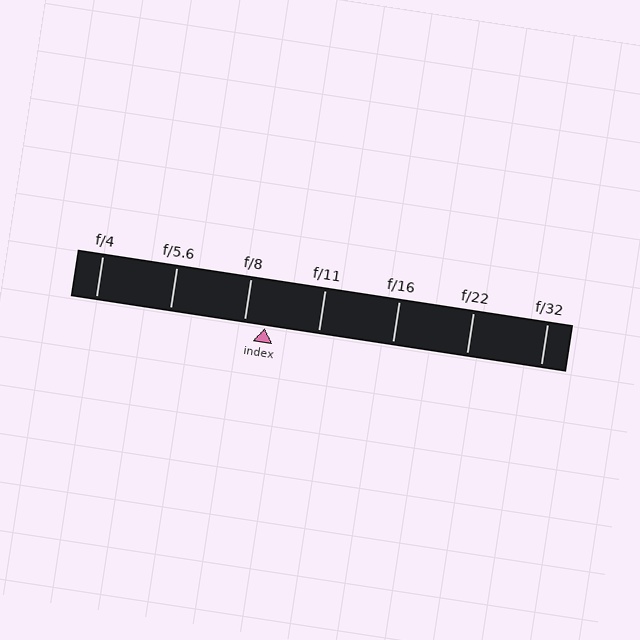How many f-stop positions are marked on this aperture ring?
There are 7 f-stop positions marked.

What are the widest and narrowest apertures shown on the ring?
The widest aperture shown is f/4 and the narrowest is f/32.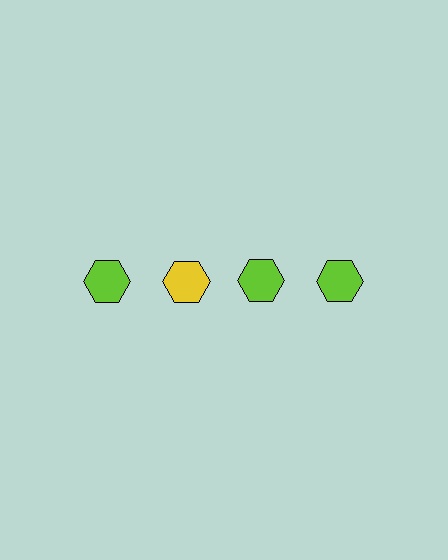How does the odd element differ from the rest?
It has a different color: yellow instead of lime.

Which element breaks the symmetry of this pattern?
The yellow hexagon in the top row, second from left column breaks the symmetry. All other shapes are lime hexagons.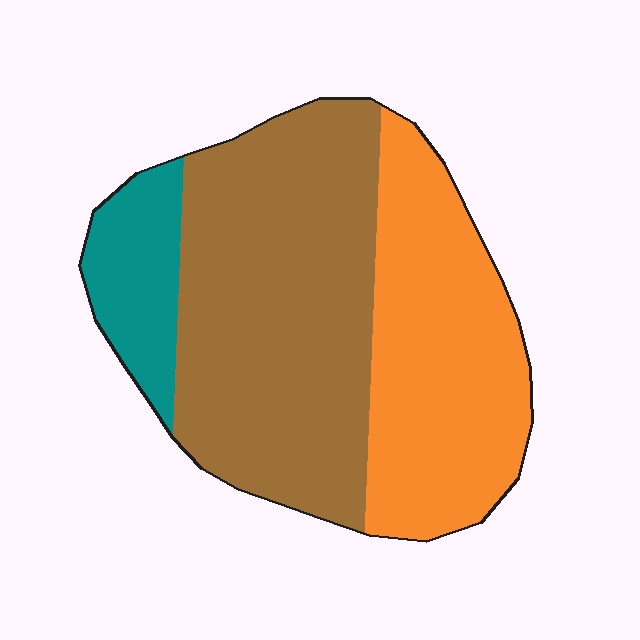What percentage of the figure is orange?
Orange takes up about three eighths (3/8) of the figure.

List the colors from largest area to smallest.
From largest to smallest: brown, orange, teal.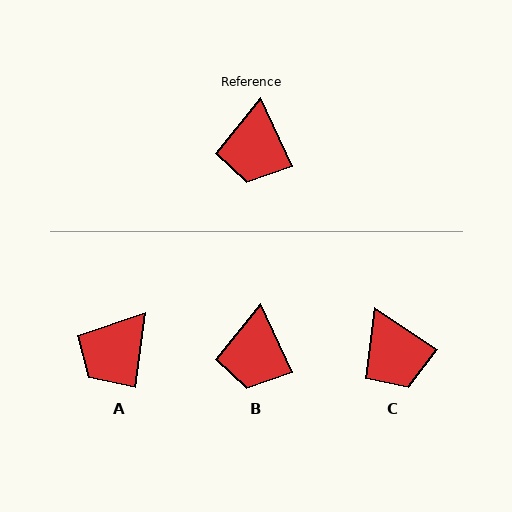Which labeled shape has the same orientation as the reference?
B.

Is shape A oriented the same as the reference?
No, it is off by about 32 degrees.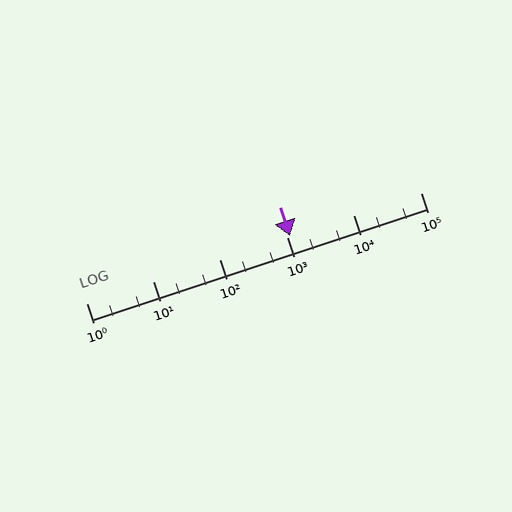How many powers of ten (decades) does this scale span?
The scale spans 5 decades, from 1 to 100000.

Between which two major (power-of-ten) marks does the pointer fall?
The pointer is between 1000 and 10000.